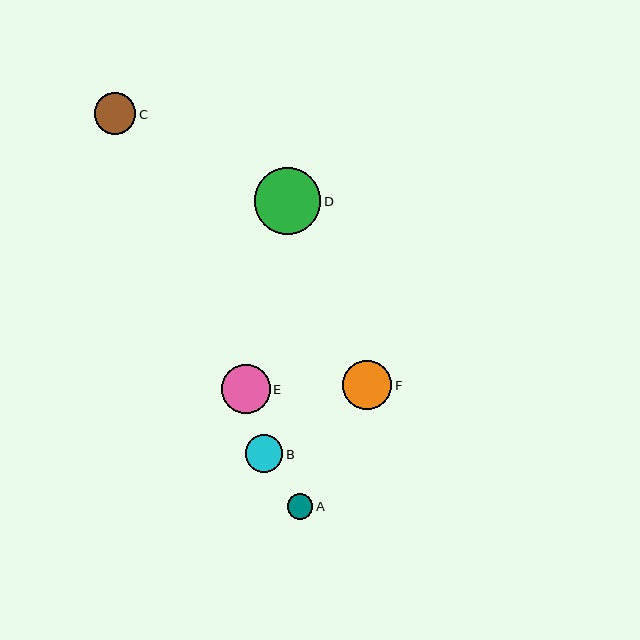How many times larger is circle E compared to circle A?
Circle E is approximately 1.9 times the size of circle A.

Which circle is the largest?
Circle D is the largest with a size of approximately 66 pixels.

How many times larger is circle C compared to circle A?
Circle C is approximately 1.6 times the size of circle A.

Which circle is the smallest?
Circle A is the smallest with a size of approximately 26 pixels.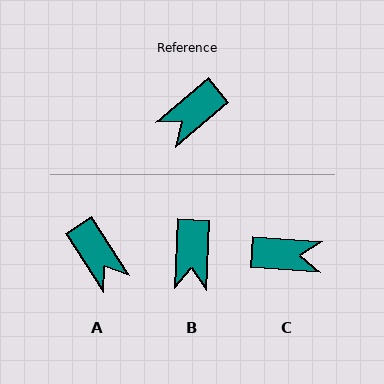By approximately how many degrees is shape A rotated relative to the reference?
Approximately 83 degrees counter-clockwise.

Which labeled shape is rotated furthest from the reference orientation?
C, about 136 degrees away.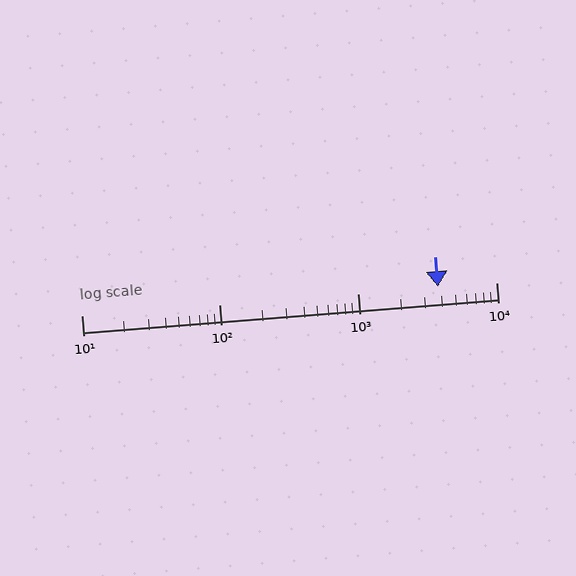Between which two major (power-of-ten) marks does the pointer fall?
The pointer is between 1000 and 10000.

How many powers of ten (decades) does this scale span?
The scale spans 3 decades, from 10 to 10000.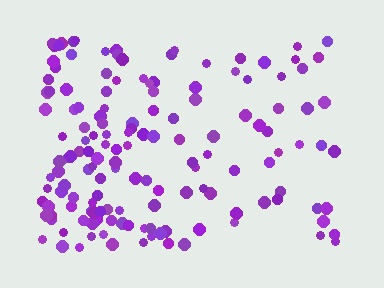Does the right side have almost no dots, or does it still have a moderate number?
Still a moderate number, just noticeably fewer than the left.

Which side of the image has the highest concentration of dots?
The left.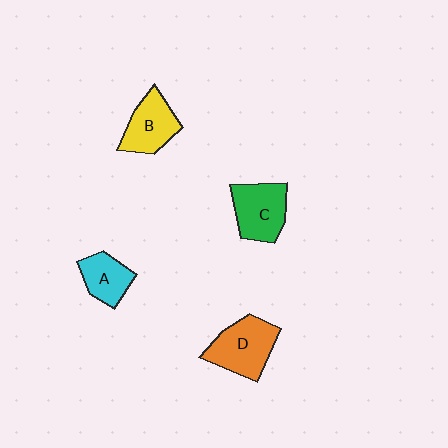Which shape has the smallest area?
Shape A (cyan).